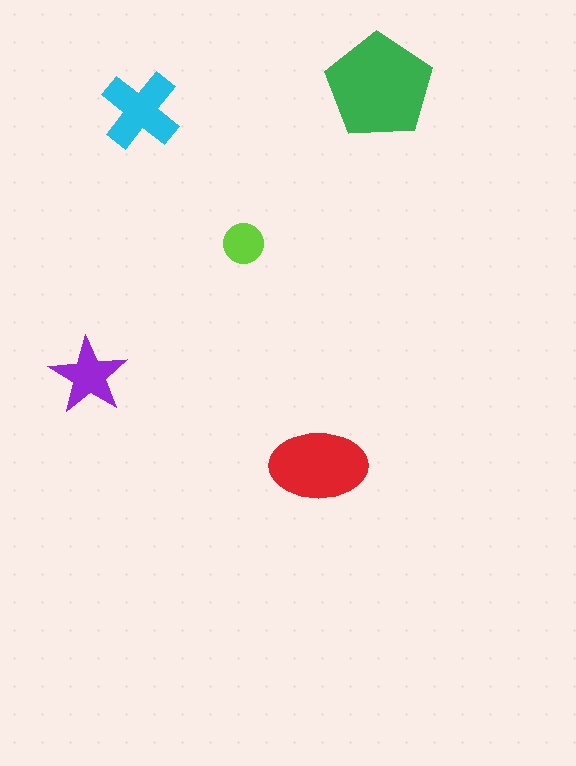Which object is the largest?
The green pentagon.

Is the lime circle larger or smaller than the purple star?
Smaller.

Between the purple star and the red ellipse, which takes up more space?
The red ellipse.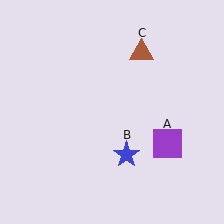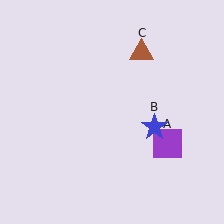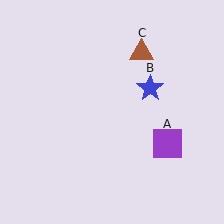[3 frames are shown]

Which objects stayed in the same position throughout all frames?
Purple square (object A) and brown triangle (object C) remained stationary.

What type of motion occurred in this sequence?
The blue star (object B) rotated counterclockwise around the center of the scene.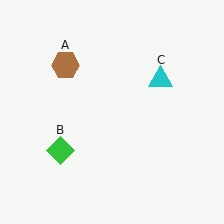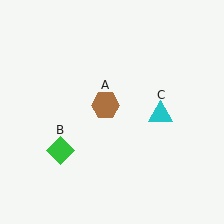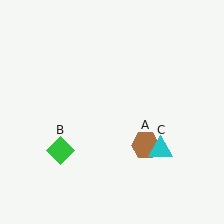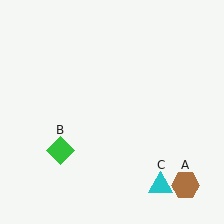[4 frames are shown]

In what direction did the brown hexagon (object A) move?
The brown hexagon (object A) moved down and to the right.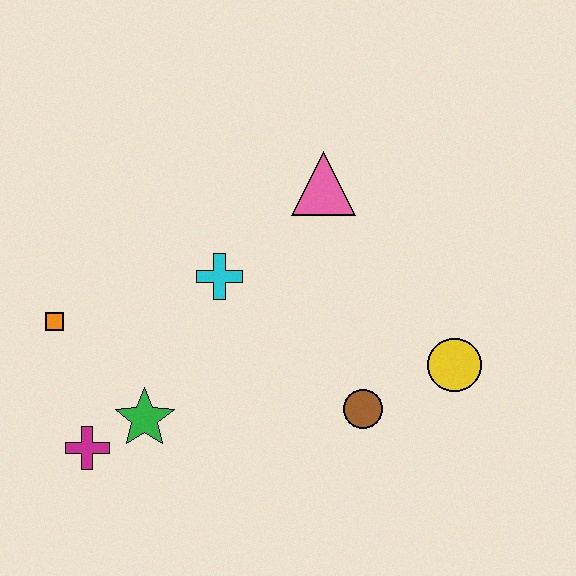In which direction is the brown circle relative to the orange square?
The brown circle is to the right of the orange square.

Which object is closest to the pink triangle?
The cyan cross is closest to the pink triangle.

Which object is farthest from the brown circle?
The orange square is farthest from the brown circle.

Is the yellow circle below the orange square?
Yes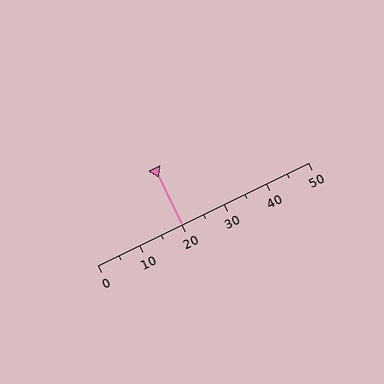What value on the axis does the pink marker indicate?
The marker indicates approximately 20.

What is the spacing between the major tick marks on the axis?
The major ticks are spaced 10 apart.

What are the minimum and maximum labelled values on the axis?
The axis runs from 0 to 50.